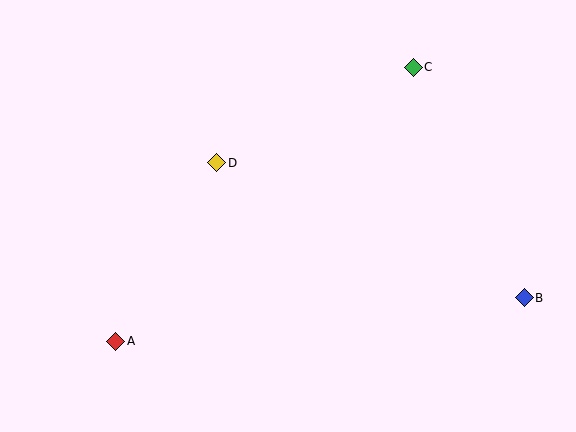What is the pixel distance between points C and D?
The distance between C and D is 218 pixels.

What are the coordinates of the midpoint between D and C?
The midpoint between D and C is at (315, 115).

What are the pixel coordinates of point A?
Point A is at (116, 341).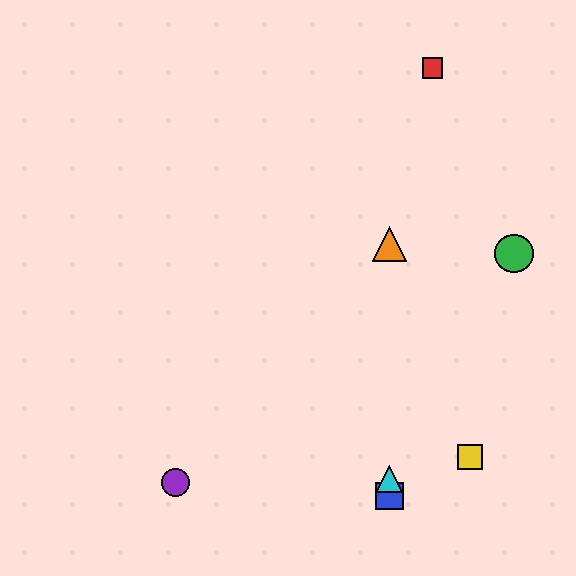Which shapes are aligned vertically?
The blue square, the orange triangle, the cyan triangle are aligned vertically.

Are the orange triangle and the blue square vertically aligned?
Yes, both are at x≈389.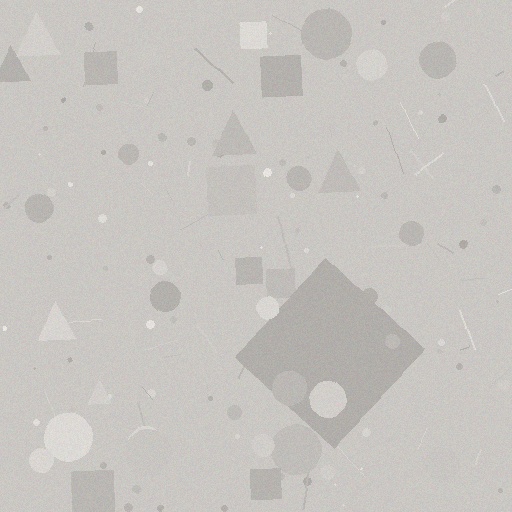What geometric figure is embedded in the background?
A diamond is embedded in the background.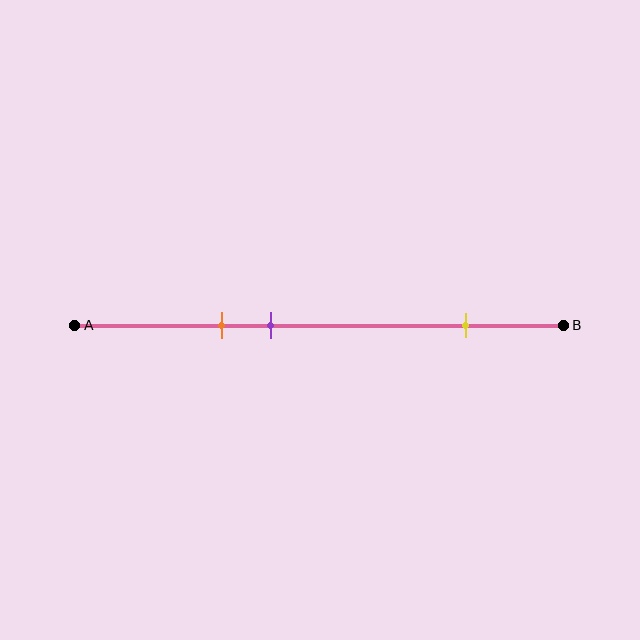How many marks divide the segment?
There are 3 marks dividing the segment.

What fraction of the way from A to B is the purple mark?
The purple mark is approximately 40% (0.4) of the way from A to B.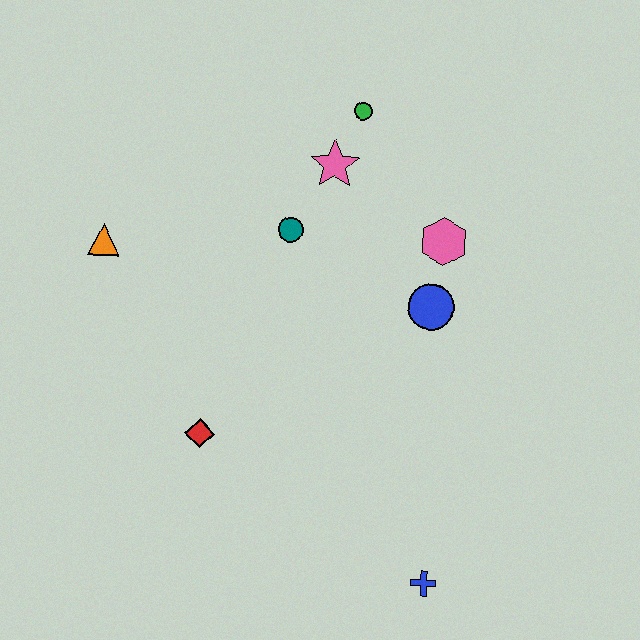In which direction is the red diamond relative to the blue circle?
The red diamond is to the left of the blue circle.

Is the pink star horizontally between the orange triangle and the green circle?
Yes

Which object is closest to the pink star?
The green circle is closest to the pink star.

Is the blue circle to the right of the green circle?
Yes